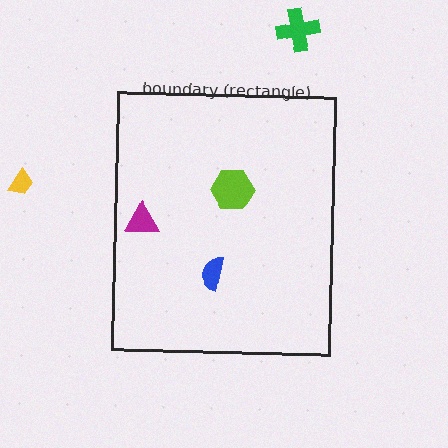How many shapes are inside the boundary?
3 inside, 2 outside.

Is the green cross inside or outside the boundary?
Outside.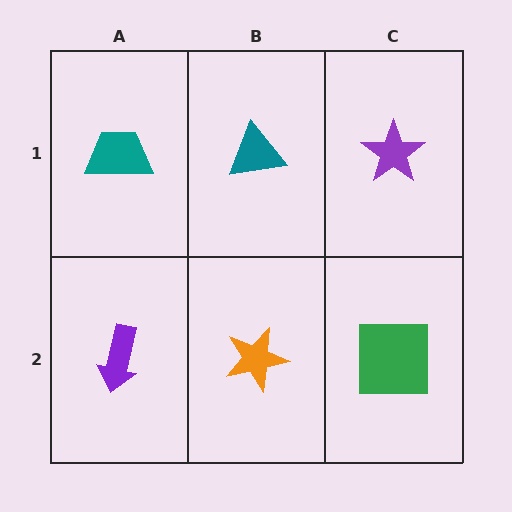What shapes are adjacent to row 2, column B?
A teal triangle (row 1, column B), a purple arrow (row 2, column A), a green square (row 2, column C).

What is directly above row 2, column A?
A teal trapezoid.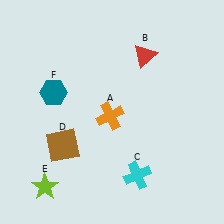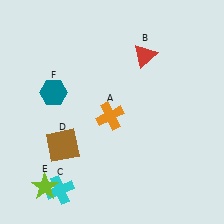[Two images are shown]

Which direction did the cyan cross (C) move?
The cyan cross (C) moved left.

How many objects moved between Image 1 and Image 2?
1 object moved between the two images.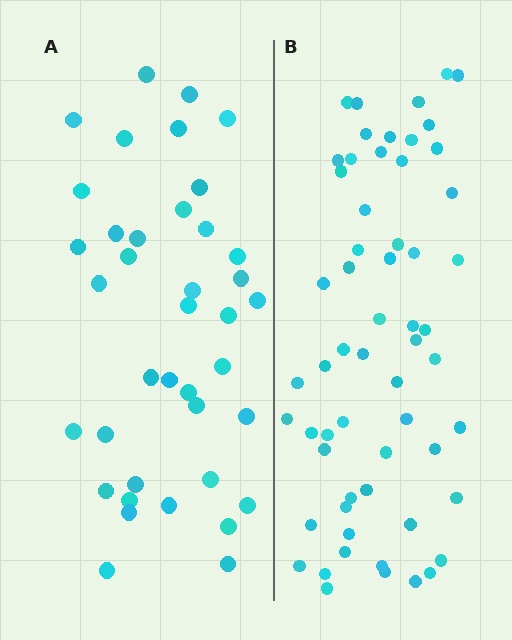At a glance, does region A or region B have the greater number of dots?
Region B (the right region) has more dots.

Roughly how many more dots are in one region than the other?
Region B has approximately 20 more dots than region A.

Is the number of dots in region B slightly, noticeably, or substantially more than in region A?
Region B has substantially more. The ratio is roughly 1.5 to 1.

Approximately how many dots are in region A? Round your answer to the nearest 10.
About 40 dots. (The exact count is 39, which rounds to 40.)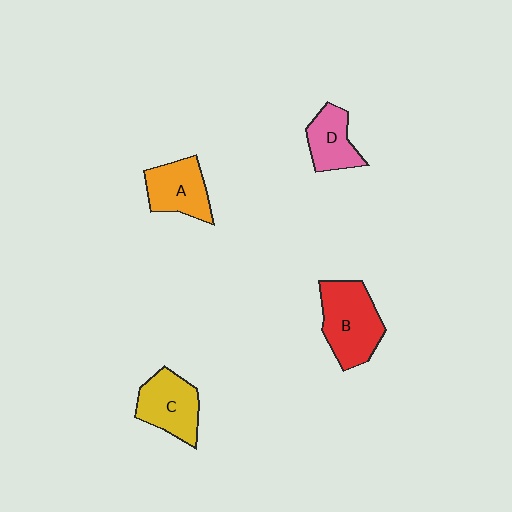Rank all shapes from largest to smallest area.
From largest to smallest: B (red), C (yellow), A (orange), D (pink).